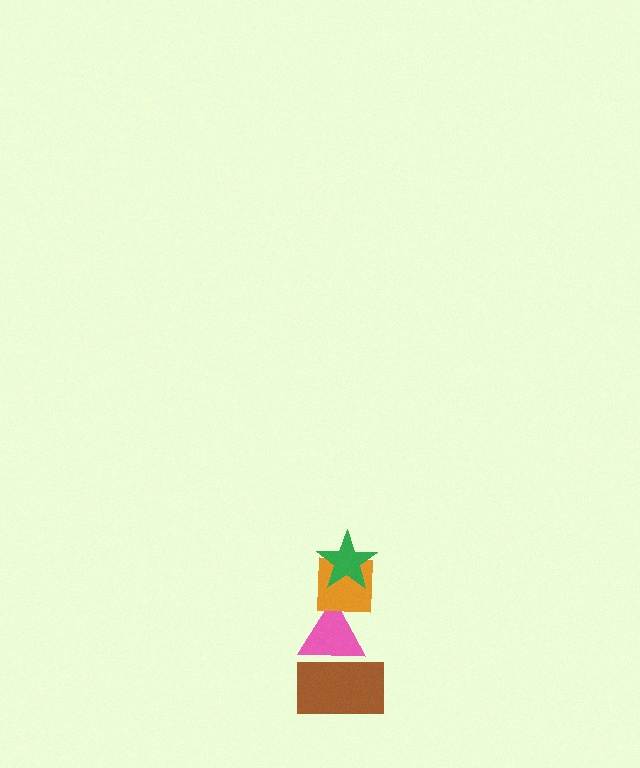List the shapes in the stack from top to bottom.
From top to bottom: the green star, the orange square, the pink triangle, the brown rectangle.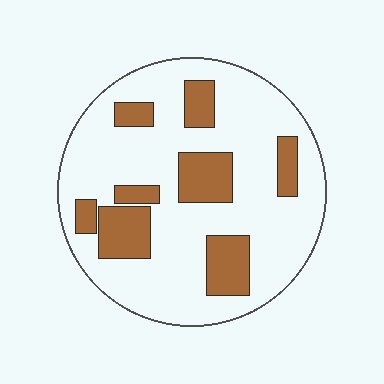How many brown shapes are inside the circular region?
8.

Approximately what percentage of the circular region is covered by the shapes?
Approximately 25%.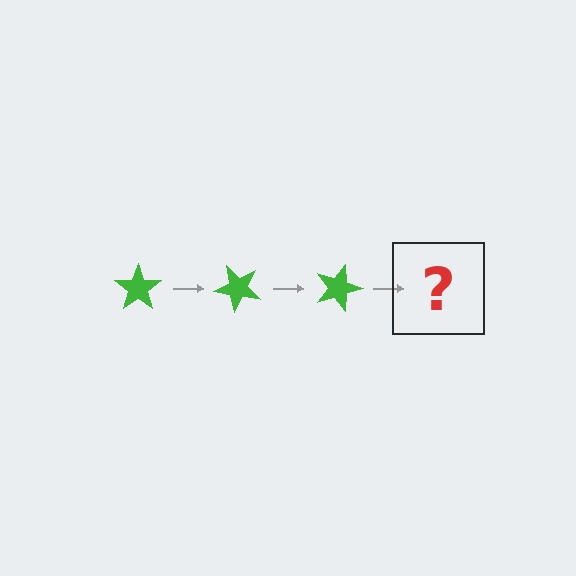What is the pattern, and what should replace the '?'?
The pattern is that the star rotates 45 degrees each step. The '?' should be a green star rotated 135 degrees.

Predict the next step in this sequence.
The next step is a green star rotated 135 degrees.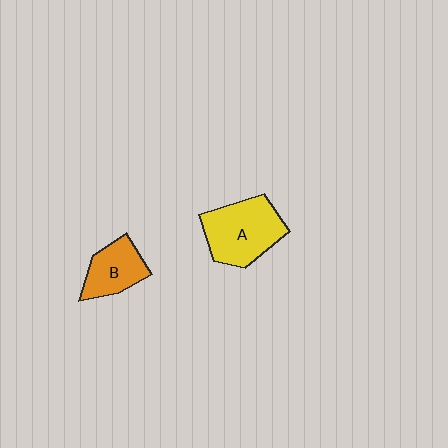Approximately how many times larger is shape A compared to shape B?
Approximately 1.5 times.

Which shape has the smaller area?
Shape B (orange).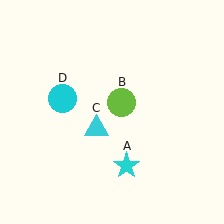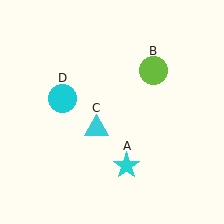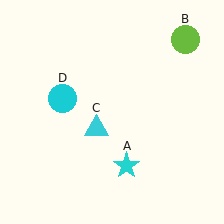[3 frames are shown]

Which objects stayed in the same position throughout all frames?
Cyan star (object A) and cyan triangle (object C) and cyan circle (object D) remained stationary.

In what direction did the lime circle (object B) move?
The lime circle (object B) moved up and to the right.